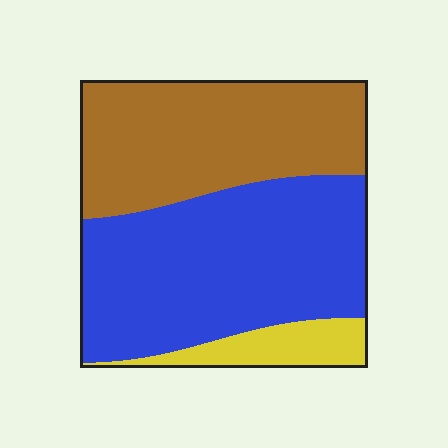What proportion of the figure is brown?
Brown covers about 40% of the figure.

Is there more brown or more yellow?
Brown.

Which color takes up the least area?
Yellow, at roughly 10%.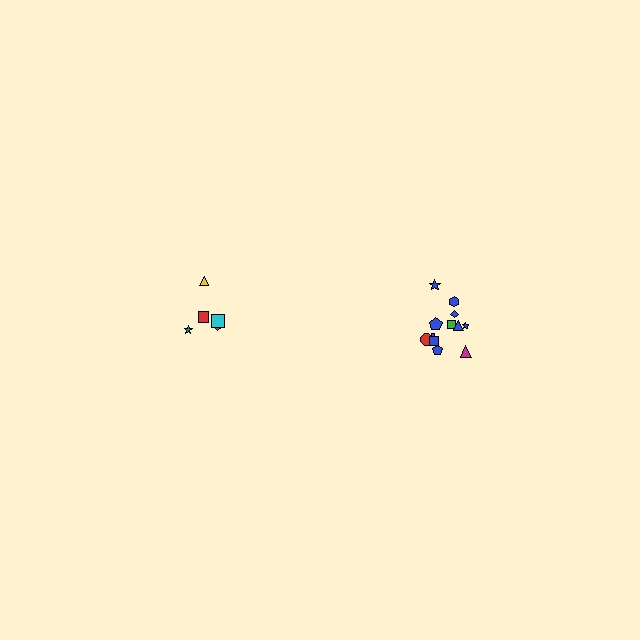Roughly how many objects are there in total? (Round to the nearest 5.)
Roughly 15 objects in total.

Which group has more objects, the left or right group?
The right group.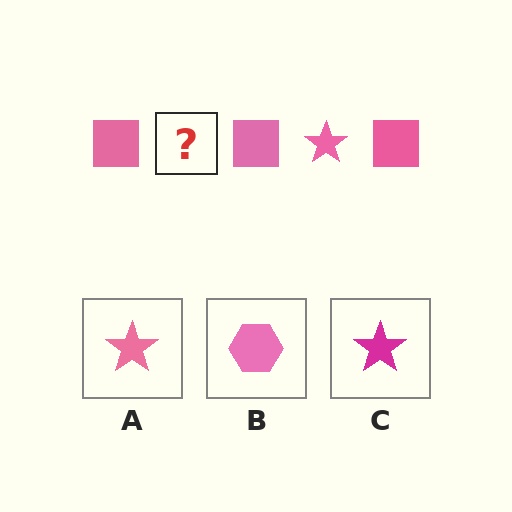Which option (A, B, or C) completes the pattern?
A.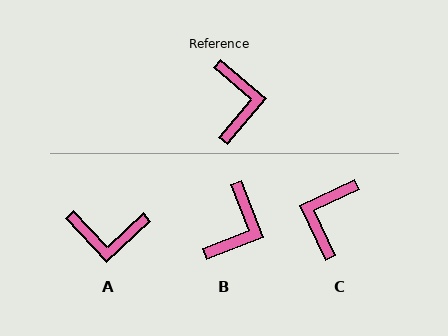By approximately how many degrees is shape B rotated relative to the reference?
Approximately 28 degrees clockwise.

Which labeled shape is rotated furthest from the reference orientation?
C, about 155 degrees away.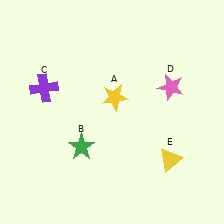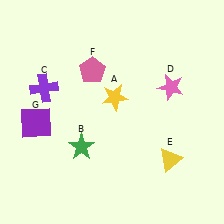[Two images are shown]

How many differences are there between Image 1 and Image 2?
There are 2 differences between the two images.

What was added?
A pink pentagon (F), a purple square (G) were added in Image 2.